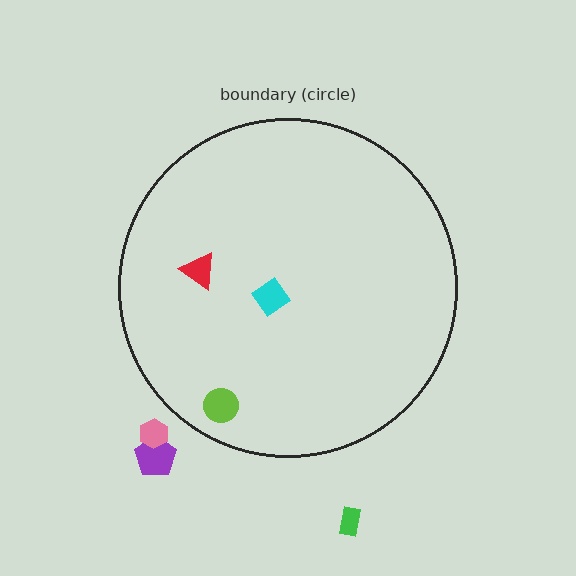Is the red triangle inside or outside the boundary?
Inside.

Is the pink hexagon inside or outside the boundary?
Outside.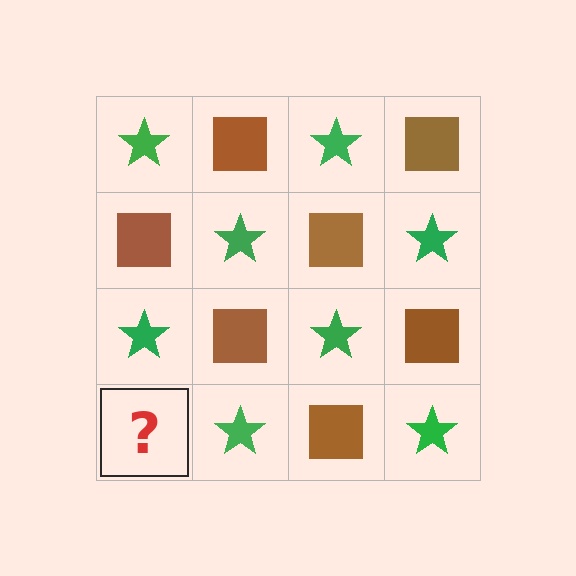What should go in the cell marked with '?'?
The missing cell should contain a brown square.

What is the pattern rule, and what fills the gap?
The rule is that it alternates green star and brown square in a checkerboard pattern. The gap should be filled with a brown square.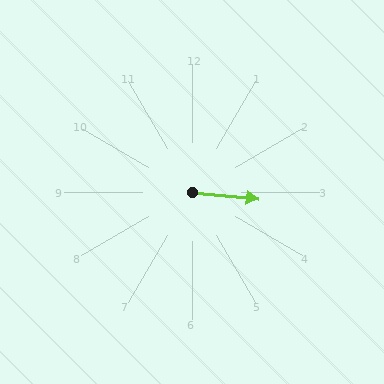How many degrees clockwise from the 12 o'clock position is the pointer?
Approximately 96 degrees.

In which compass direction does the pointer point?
East.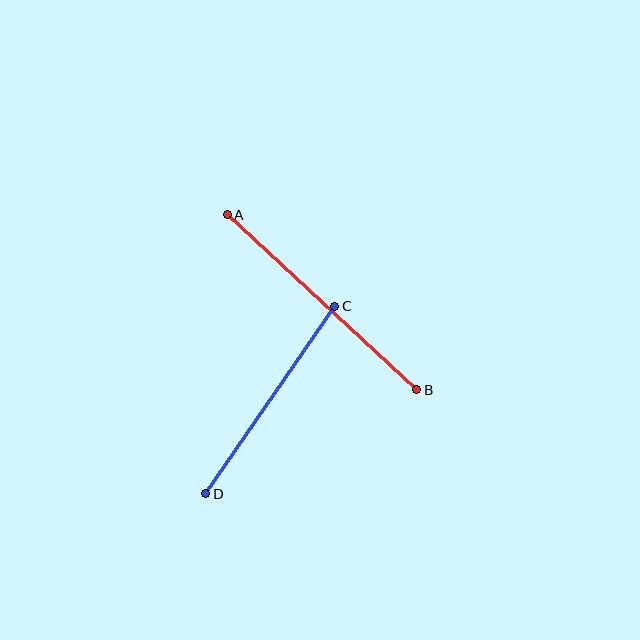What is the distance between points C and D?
The distance is approximately 228 pixels.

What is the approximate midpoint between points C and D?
The midpoint is at approximately (270, 400) pixels.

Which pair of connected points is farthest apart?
Points A and B are farthest apart.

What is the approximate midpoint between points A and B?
The midpoint is at approximately (322, 302) pixels.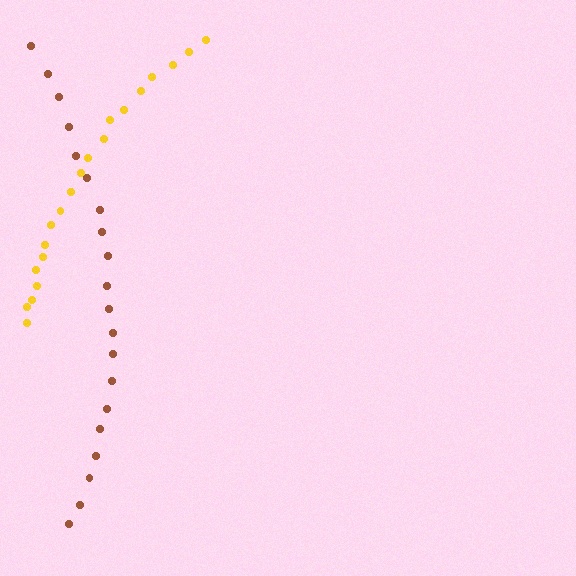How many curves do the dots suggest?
There are 2 distinct paths.